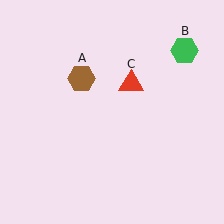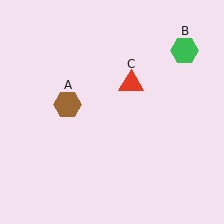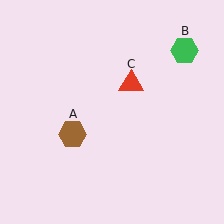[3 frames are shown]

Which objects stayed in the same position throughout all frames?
Green hexagon (object B) and red triangle (object C) remained stationary.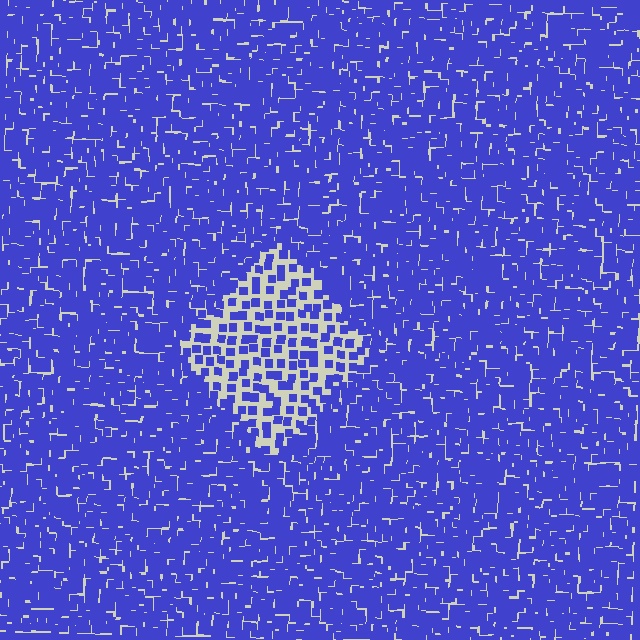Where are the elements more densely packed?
The elements are more densely packed outside the diamond boundary.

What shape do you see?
I see a diamond.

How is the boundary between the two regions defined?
The boundary is defined by a change in element density (approximately 2.5x ratio). All elements are the same color, size, and shape.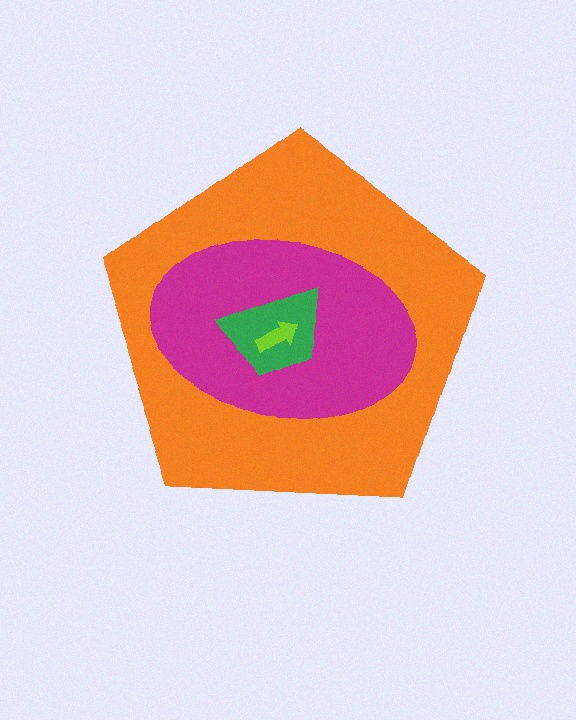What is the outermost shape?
The orange pentagon.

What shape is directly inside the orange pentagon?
The magenta ellipse.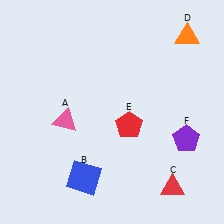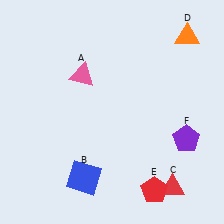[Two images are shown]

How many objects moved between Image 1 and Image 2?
2 objects moved between the two images.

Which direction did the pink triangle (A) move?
The pink triangle (A) moved up.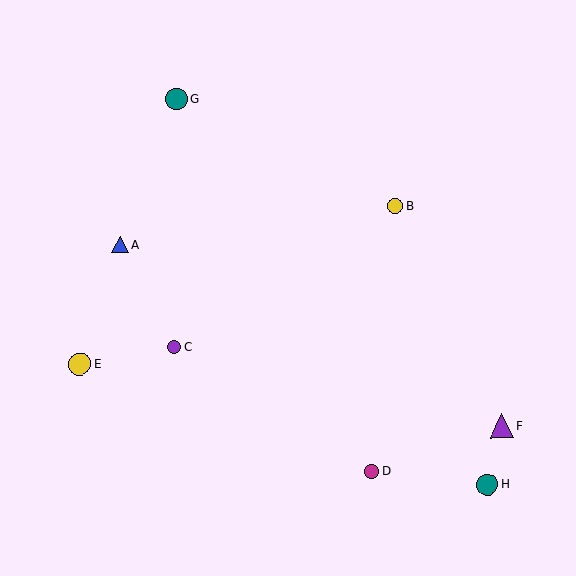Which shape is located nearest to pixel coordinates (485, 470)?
The teal circle (labeled H) at (488, 485) is nearest to that location.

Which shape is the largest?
The purple triangle (labeled F) is the largest.